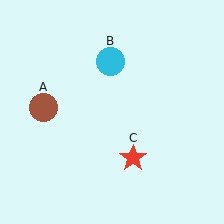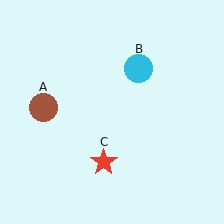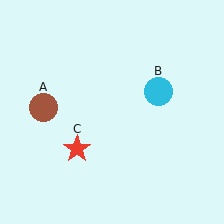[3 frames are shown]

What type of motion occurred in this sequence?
The cyan circle (object B), red star (object C) rotated clockwise around the center of the scene.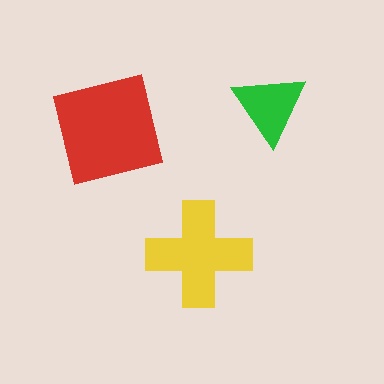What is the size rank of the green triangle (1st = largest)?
3rd.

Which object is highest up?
The green triangle is topmost.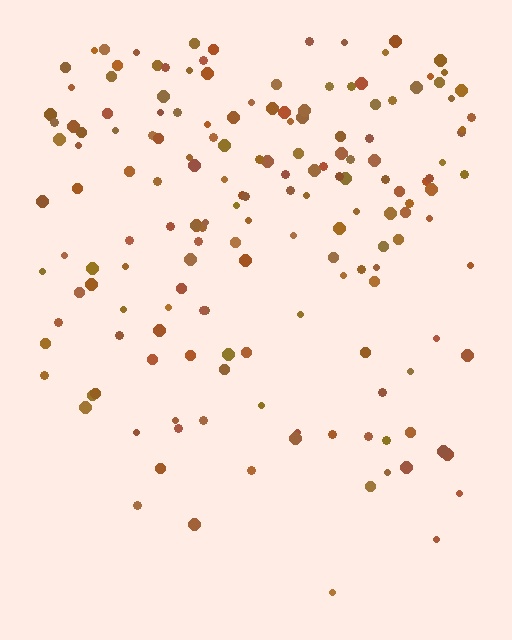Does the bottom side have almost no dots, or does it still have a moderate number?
Still a moderate number, just noticeably fewer than the top.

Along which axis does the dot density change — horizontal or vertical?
Vertical.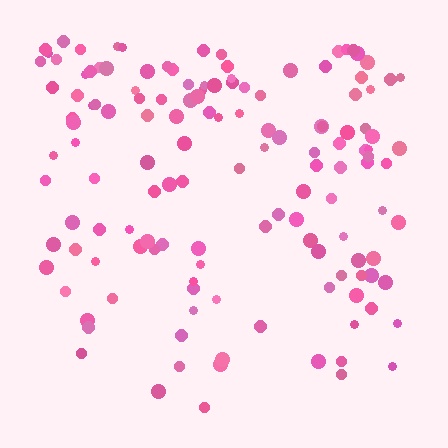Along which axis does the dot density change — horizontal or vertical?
Vertical.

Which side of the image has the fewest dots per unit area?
The bottom.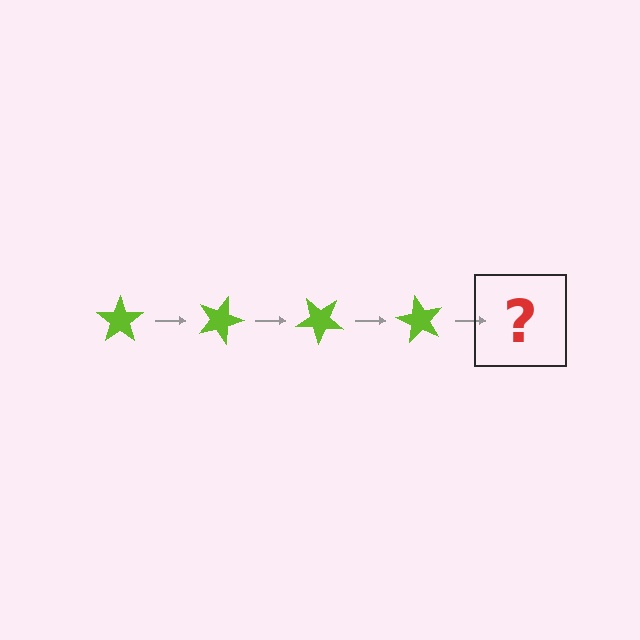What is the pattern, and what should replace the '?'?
The pattern is that the star rotates 20 degrees each step. The '?' should be a lime star rotated 80 degrees.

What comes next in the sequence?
The next element should be a lime star rotated 80 degrees.